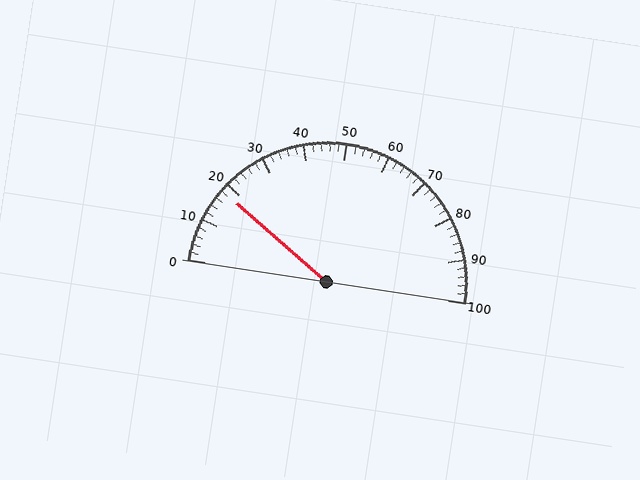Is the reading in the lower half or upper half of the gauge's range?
The reading is in the lower half of the range (0 to 100).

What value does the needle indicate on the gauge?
The needle indicates approximately 18.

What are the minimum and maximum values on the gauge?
The gauge ranges from 0 to 100.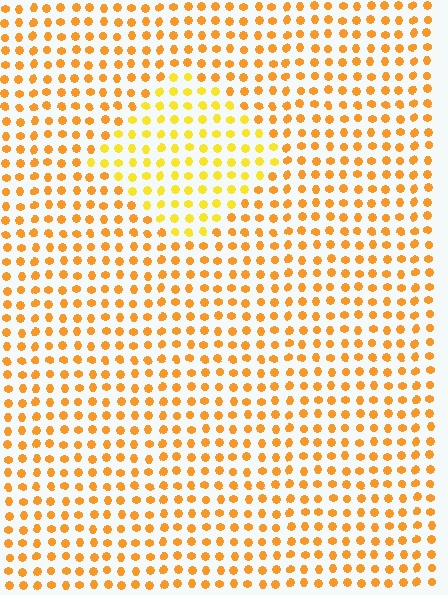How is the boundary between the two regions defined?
The boundary is defined purely by a slight shift in hue (about 22 degrees). Spacing, size, and orientation are identical on both sides.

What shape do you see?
I see a diamond.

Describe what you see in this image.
The image is filled with small orange elements in a uniform arrangement. A diamond-shaped region is visible where the elements are tinted to a slightly different hue, forming a subtle color boundary.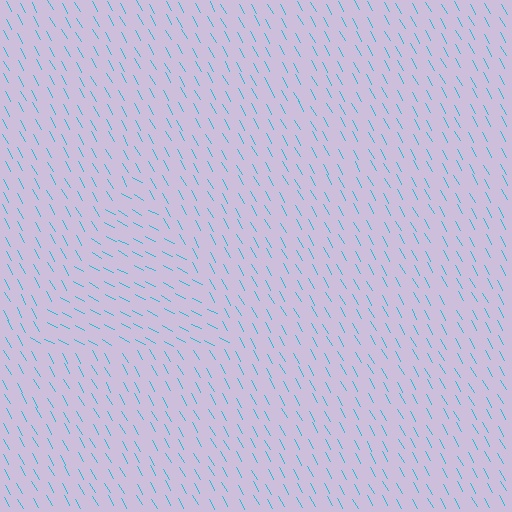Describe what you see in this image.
The image is filled with small cyan line segments. A triangle region in the image has lines oriented differently from the surrounding lines, creating a visible texture boundary.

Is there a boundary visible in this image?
Yes, there is a texture boundary formed by a change in line orientation.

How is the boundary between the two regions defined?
The boundary is defined purely by a change in line orientation (approximately 33 degrees difference). All lines are the same color and thickness.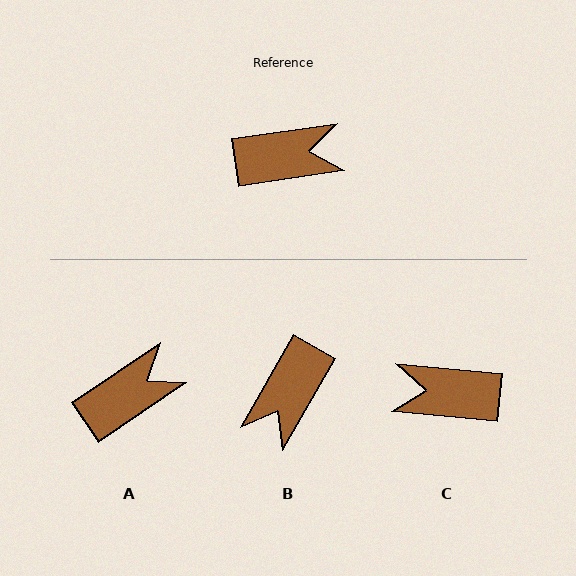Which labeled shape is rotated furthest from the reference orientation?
C, about 166 degrees away.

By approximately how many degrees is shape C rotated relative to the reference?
Approximately 166 degrees counter-clockwise.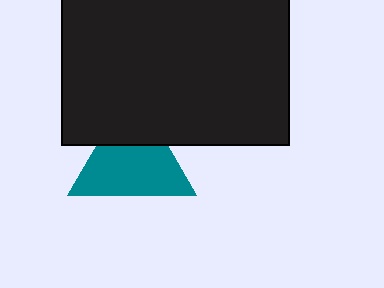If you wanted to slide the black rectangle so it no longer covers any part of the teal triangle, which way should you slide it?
Slide it up — that is the most direct way to separate the two shapes.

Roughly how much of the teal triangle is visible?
Most of it is visible (roughly 69%).